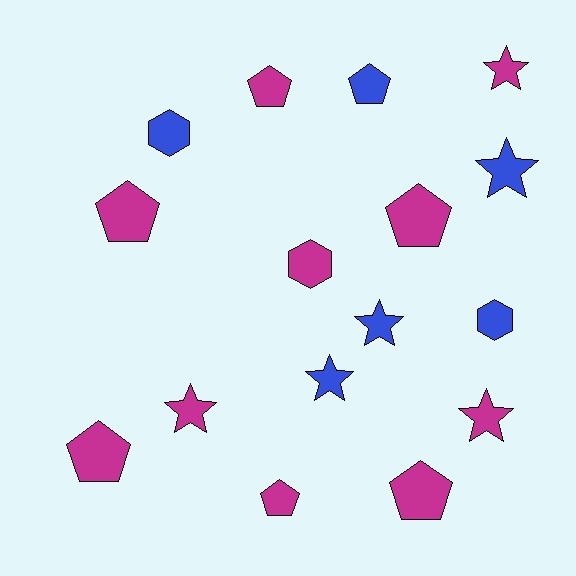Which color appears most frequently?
Magenta, with 10 objects.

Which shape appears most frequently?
Pentagon, with 7 objects.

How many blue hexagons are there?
There are 2 blue hexagons.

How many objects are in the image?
There are 16 objects.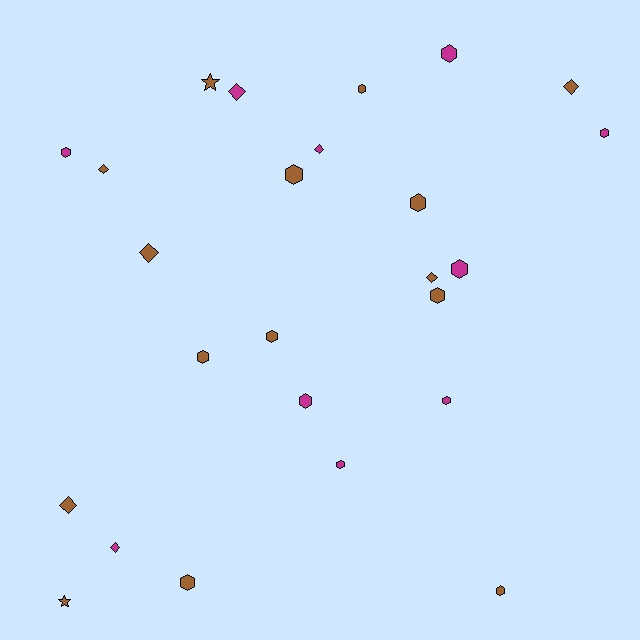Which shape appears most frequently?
Hexagon, with 15 objects.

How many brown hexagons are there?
There are 8 brown hexagons.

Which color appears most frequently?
Brown, with 15 objects.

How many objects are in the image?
There are 25 objects.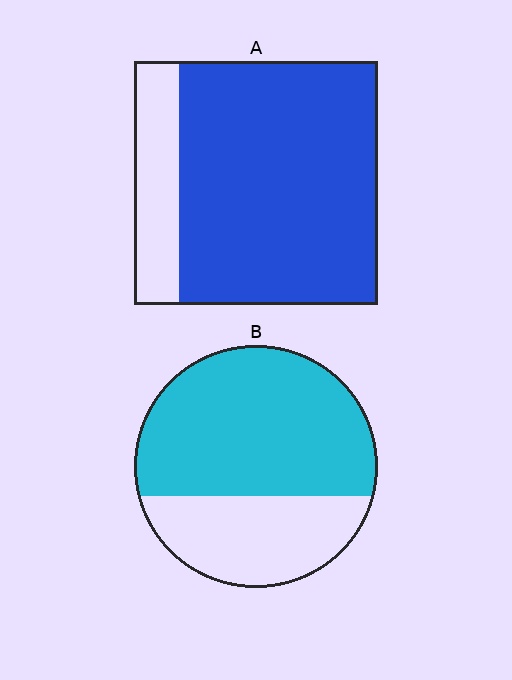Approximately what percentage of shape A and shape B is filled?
A is approximately 80% and B is approximately 65%.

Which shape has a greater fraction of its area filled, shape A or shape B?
Shape A.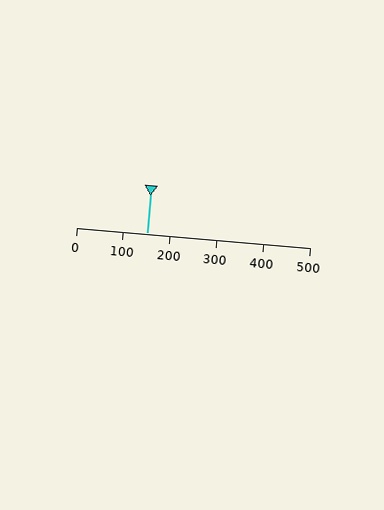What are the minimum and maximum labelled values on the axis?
The axis runs from 0 to 500.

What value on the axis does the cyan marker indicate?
The marker indicates approximately 150.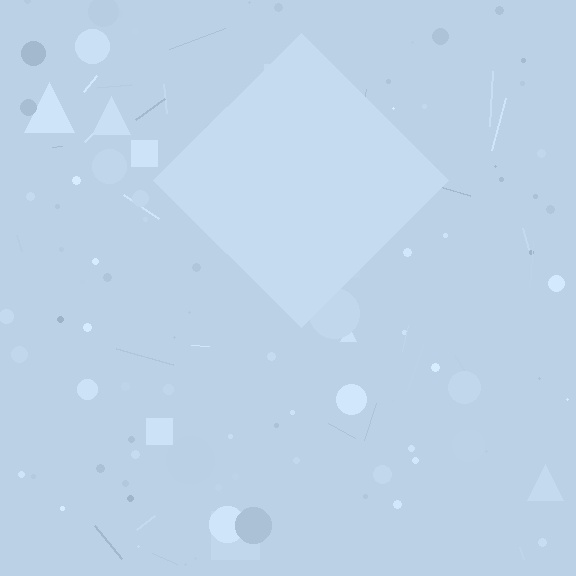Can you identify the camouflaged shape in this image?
The camouflaged shape is a diamond.